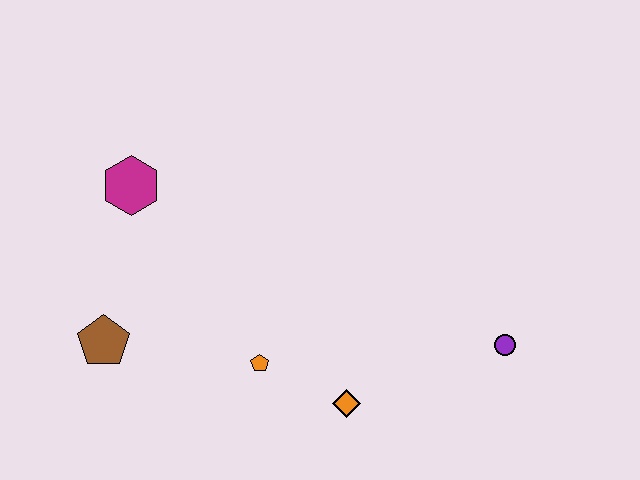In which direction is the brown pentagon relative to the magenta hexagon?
The brown pentagon is below the magenta hexagon.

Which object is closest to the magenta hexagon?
The brown pentagon is closest to the magenta hexagon.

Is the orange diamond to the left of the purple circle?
Yes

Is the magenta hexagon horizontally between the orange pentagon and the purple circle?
No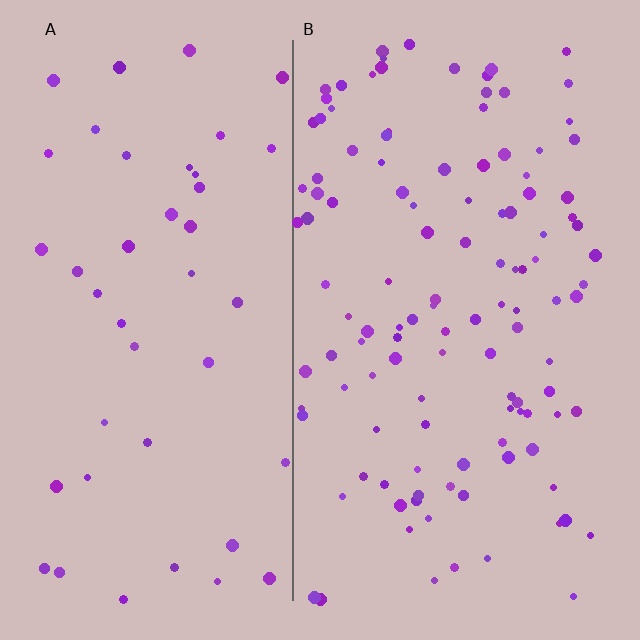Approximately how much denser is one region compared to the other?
Approximately 2.8× — region B over region A.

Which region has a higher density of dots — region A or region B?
B (the right).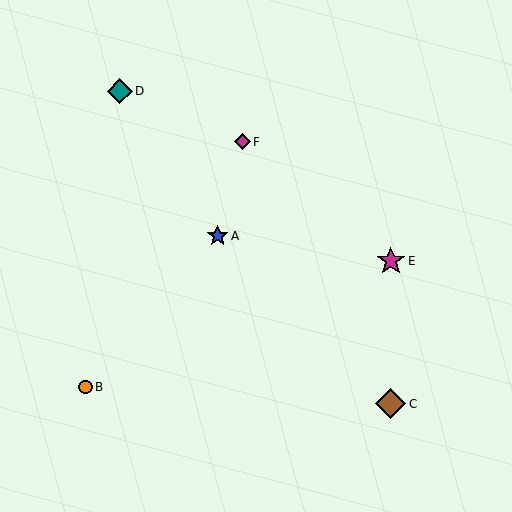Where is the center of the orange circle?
The center of the orange circle is at (86, 387).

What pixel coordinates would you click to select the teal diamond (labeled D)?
Click at (120, 91) to select the teal diamond D.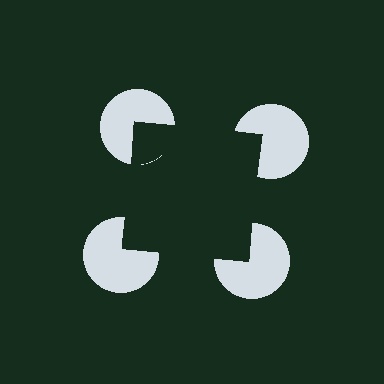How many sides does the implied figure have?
4 sides.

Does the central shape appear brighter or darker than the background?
It typically appears slightly darker than the background, even though no actual brightness change is drawn.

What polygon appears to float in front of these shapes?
An illusory square — its edges are inferred from the aligned wedge cuts in the pac-man discs, not physically drawn.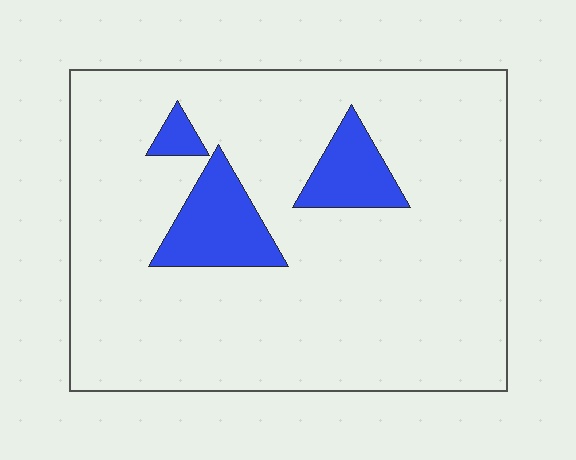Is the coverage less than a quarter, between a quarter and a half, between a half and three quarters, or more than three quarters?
Less than a quarter.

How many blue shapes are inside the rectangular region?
3.